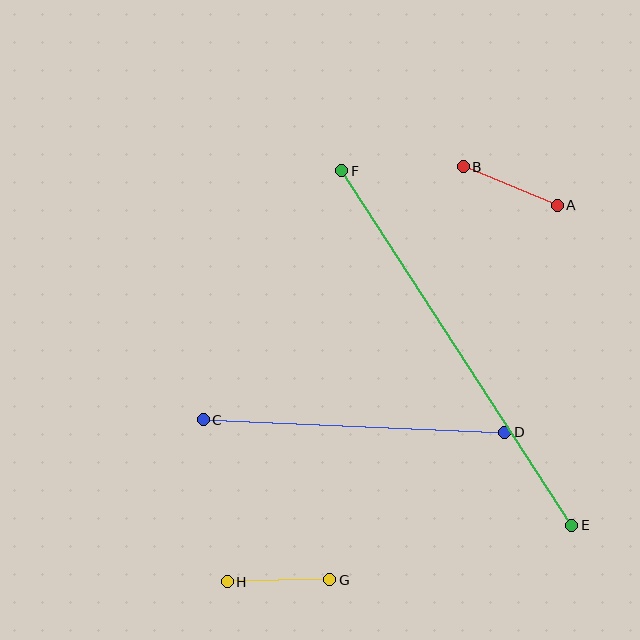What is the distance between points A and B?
The distance is approximately 102 pixels.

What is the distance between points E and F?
The distance is approximately 422 pixels.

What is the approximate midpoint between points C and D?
The midpoint is at approximately (354, 426) pixels.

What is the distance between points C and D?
The distance is approximately 302 pixels.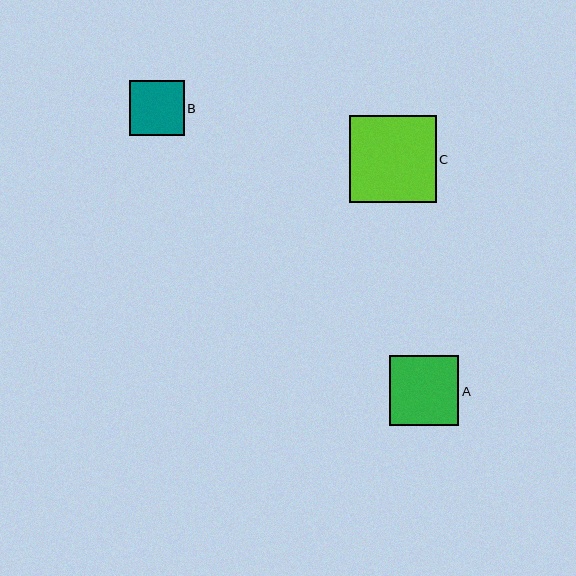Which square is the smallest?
Square B is the smallest with a size of approximately 55 pixels.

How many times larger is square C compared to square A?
Square C is approximately 1.2 times the size of square A.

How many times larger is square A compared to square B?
Square A is approximately 1.3 times the size of square B.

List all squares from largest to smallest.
From largest to smallest: C, A, B.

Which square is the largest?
Square C is the largest with a size of approximately 87 pixels.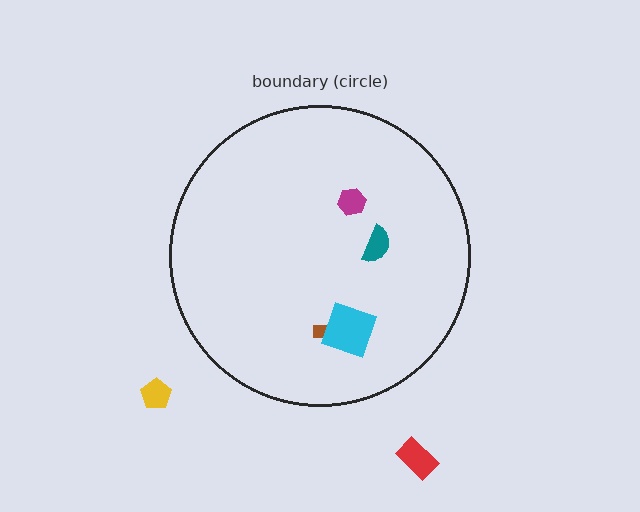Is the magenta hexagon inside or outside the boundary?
Inside.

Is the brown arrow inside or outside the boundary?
Inside.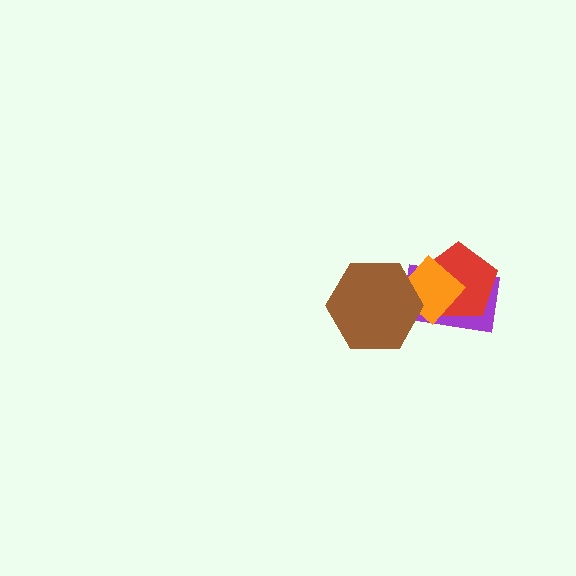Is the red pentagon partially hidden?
Yes, it is partially covered by another shape.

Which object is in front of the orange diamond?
The brown hexagon is in front of the orange diamond.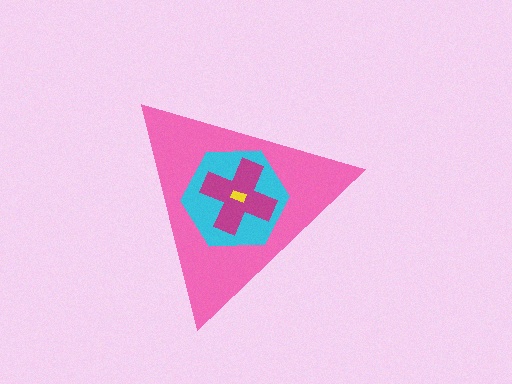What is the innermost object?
The yellow rectangle.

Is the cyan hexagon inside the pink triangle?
Yes.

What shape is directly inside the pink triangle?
The cyan hexagon.